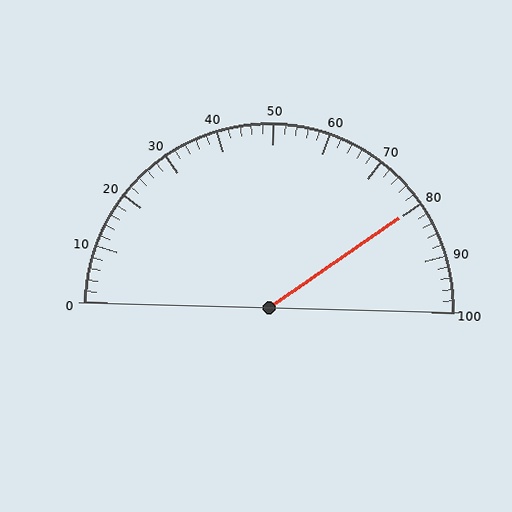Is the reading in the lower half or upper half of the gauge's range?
The reading is in the upper half of the range (0 to 100).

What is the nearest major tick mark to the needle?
The nearest major tick mark is 80.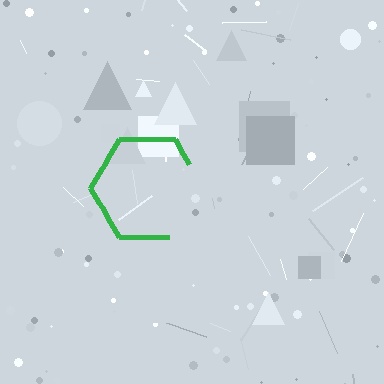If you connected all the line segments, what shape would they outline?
They would outline a hexagon.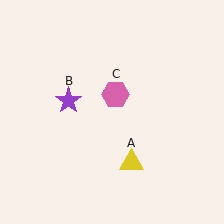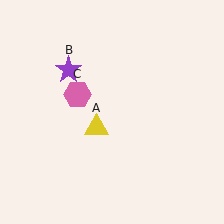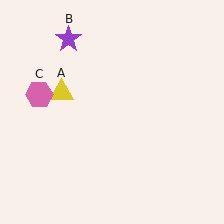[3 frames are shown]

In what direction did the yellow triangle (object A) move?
The yellow triangle (object A) moved up and to the left.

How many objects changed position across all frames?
3 objects changed position: yellow triangle (object A), purple star (object B), pink hexagon (object C).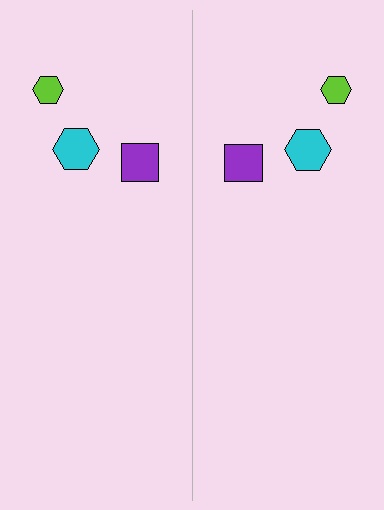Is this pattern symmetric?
Yes, this pattern has bilateral (reflection) symmetry.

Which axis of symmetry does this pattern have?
The pattern has a vertical axis of symmetry running through the center of the image.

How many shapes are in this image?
There are 6 shapes in this image.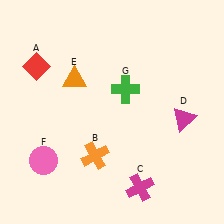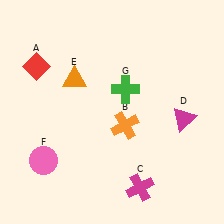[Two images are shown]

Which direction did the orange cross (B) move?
The orange cross (B) moved up.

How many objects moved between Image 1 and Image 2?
1 object moved between the two images.